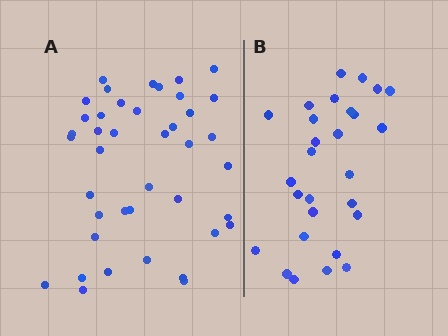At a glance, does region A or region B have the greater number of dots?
Region A (the left region) has more dots.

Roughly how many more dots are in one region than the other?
Region A has approximately 15 more dots than region B.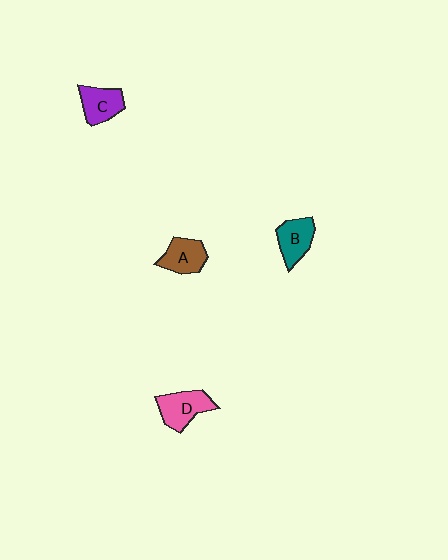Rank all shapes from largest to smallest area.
From largest to smallest: D (pink), B (teal), C (purple), A (brown).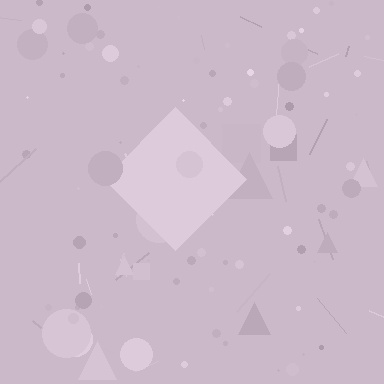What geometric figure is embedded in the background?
A diamond is embedded in the background.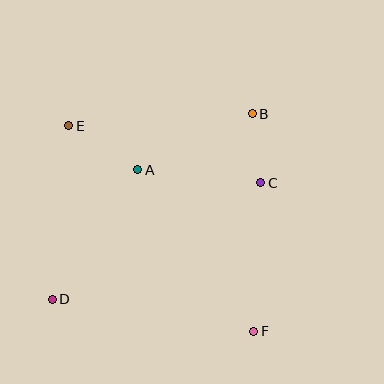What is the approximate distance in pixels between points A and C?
The distance between A and C is approximately 123 pixels.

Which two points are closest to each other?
Points B and C are closest to each other.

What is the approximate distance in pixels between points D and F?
The distance between D and F is approximately 204 pixels.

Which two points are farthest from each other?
Points E and F are farthest from each other.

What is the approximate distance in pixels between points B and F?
The distance between B and F is approximately 218 pixels.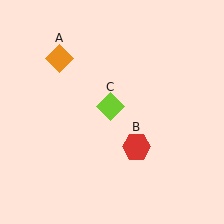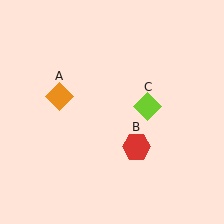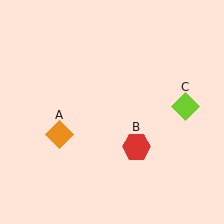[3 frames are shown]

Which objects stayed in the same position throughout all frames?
Red hexagon (object B) remained stationary.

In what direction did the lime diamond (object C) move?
The lime diamond (object C) moved right.